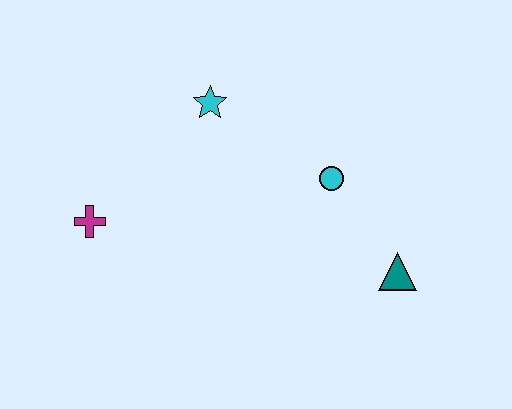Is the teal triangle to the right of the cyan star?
Yes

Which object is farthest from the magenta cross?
The teal triangle is farthest from the magenta cross.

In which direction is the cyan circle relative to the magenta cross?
The cyan circle is to the right of the magenta cross.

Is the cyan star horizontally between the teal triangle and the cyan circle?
No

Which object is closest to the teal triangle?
The cyan circle is closest to the teal triangle.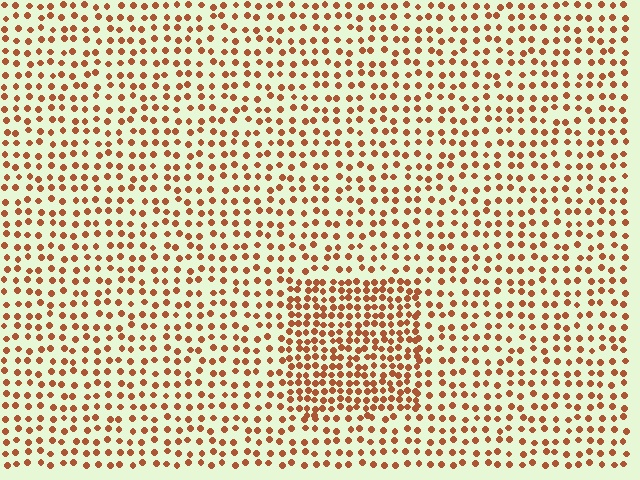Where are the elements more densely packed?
The elements are more densely packed inside the rectangle boundary.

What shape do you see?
I see a rectangle.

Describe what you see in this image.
The image contains small brown elements arranged at two different densities. A rectangle-shaped region is visible where the elements are more densely packed than the surrounding area.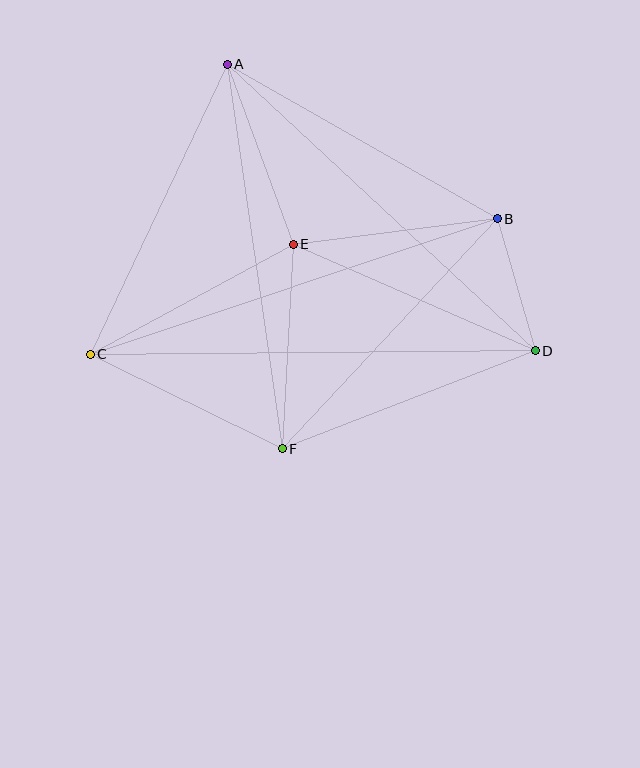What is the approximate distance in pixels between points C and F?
The distance between C and F is approximately 214 pixels.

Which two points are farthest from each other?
Points C and D are farthest from each other.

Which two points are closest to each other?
Points B and D are closest to each other.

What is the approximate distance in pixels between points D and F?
The distance between D and F is approximately 272 pixels.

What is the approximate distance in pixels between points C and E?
The distance between C and E is approximately 231 pixels.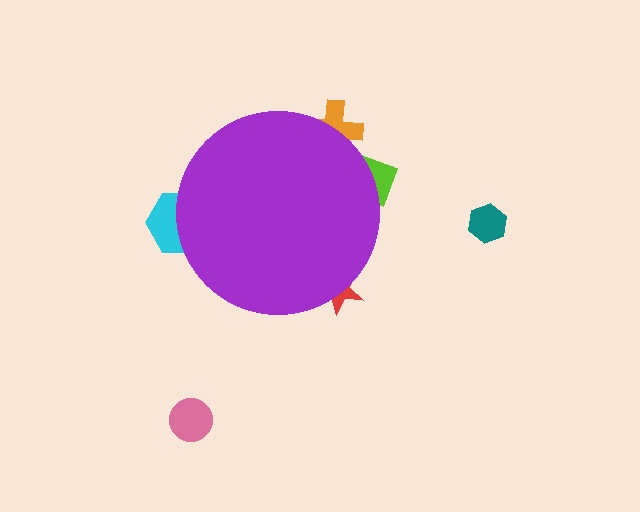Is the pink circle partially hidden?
No, the pink circle is fully visible.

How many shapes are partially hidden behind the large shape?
4 shapes are partially hidden.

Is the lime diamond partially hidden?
Yes, the lime diamond is partially hidden behind the purple circle.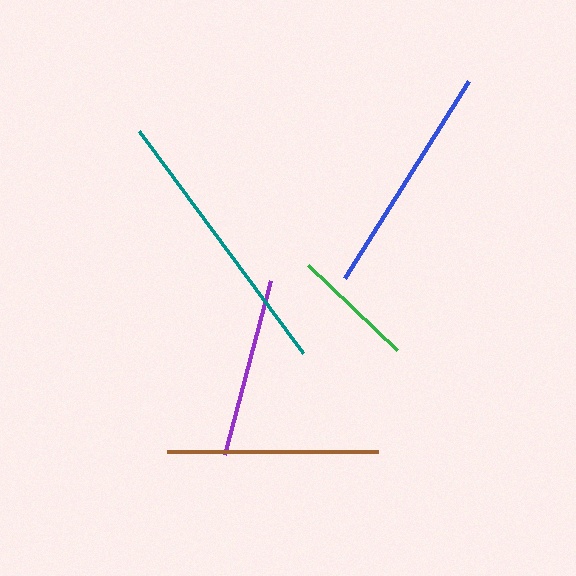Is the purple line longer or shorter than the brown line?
The brown line is longer than the purple line.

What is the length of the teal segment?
The teal segment is approximately 277 pixels long.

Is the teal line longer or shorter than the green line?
The teal line is longer than the green line.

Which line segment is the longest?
The teal line is the longest at approximately 277 pixels.